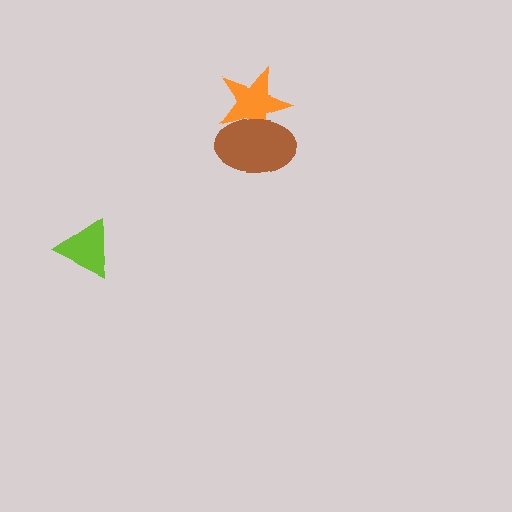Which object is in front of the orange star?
The brown ellipse is in front of the orange star.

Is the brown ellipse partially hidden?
No, no other shape covers it.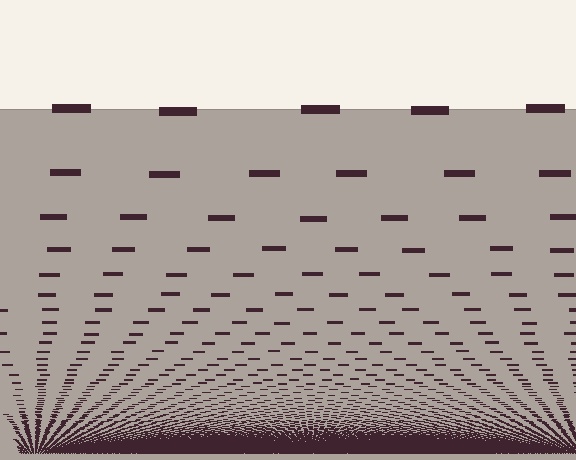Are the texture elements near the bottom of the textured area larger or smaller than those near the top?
Smaller. The gradient is inverted — elements near the bottom are smaller and denser.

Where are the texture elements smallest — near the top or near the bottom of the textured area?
Near the bottom.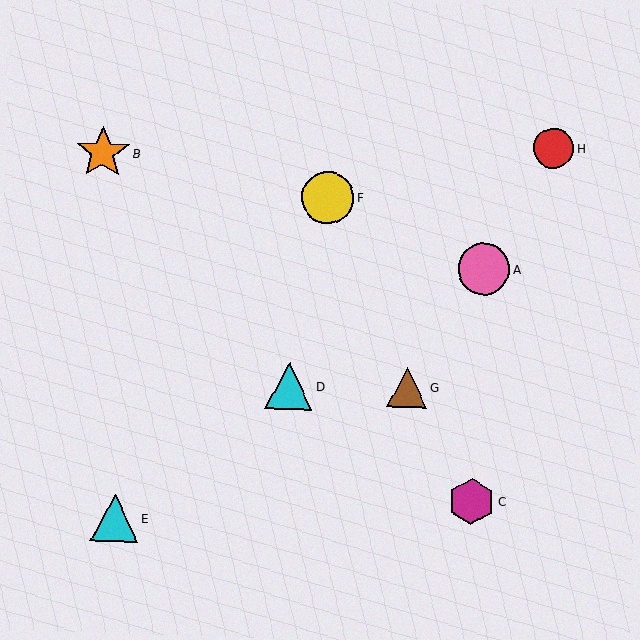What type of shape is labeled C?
Shape C is a magenta hexagon.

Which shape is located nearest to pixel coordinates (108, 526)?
The cyan triangle (labeled E) at (115, 518) is nearest to that location.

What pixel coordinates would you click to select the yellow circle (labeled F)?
Click at (328, 197) to select the yellow circle F.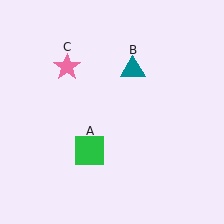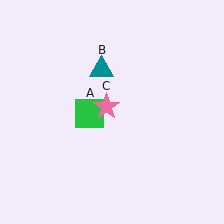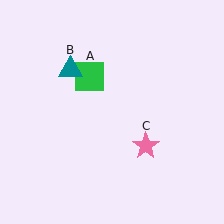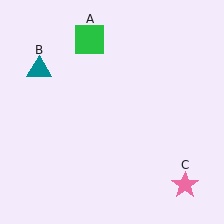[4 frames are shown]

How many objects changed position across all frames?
3 objects changed position: green square (object A), teal triangle (object B), pink star (object C).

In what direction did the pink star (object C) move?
The pink star (object C) moved down and to the right.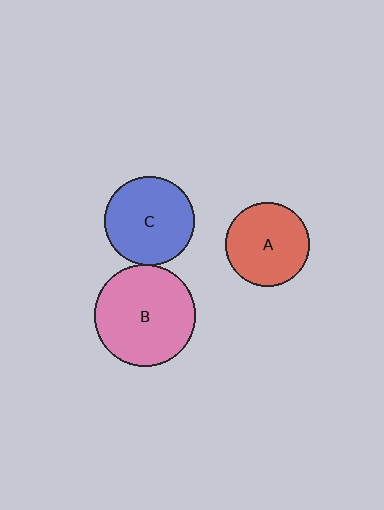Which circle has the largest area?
Circle B (pink).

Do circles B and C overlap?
Yes.